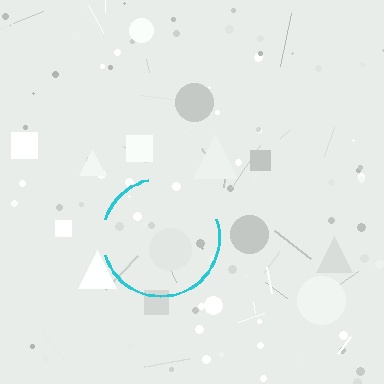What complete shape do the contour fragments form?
The contour fragments form a circle.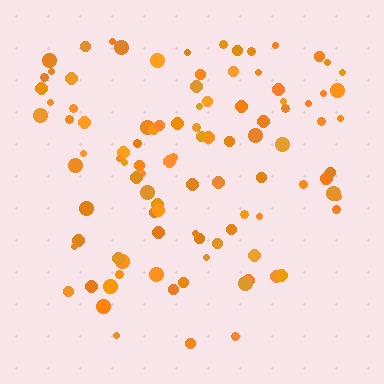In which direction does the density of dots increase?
From bottom to top, with the top side densest.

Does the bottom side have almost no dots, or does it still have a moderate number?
Still a moderate number, just noticeably fewer than the top.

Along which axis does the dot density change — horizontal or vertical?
Vertical.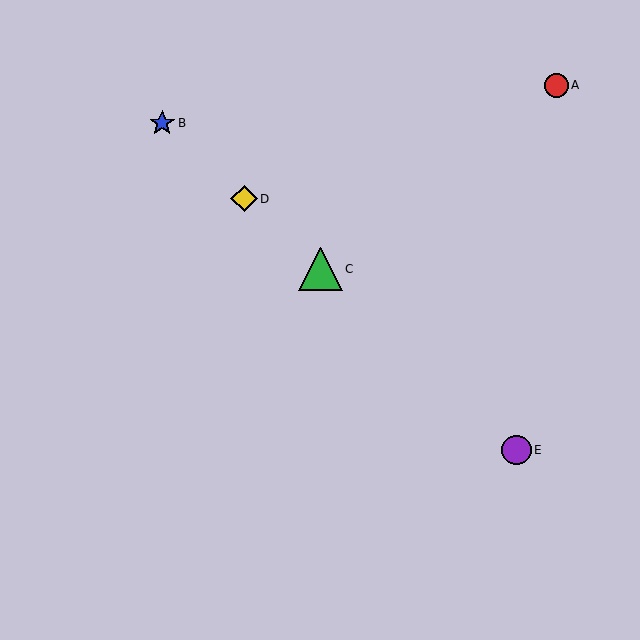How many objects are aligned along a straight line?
4 objects (B, C, D, E) are aligned along a straight line.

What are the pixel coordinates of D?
Object D is at (244, 199).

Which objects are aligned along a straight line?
Objects B, C, D, E are aligned along a straight line.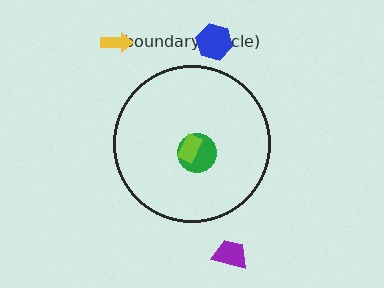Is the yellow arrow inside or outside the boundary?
Outside.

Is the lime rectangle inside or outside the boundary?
Inside.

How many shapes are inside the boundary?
2 inside, 3 outside.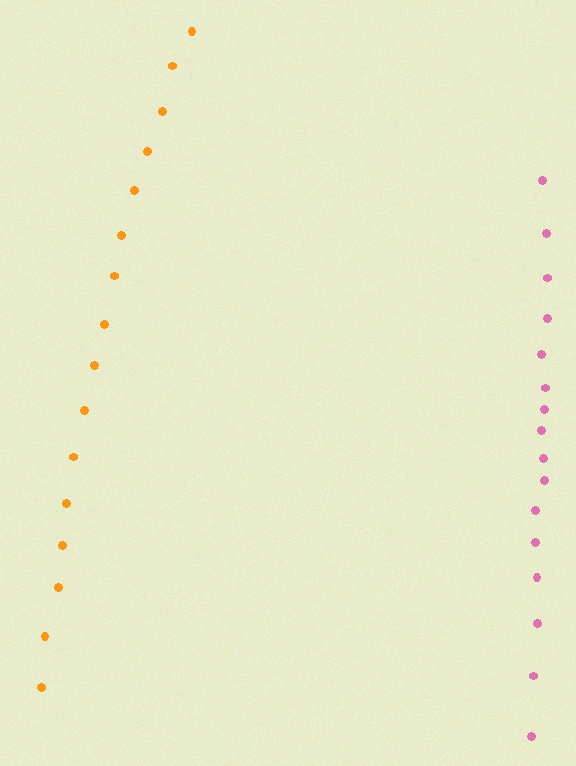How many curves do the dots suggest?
There are 2 distinct paths.